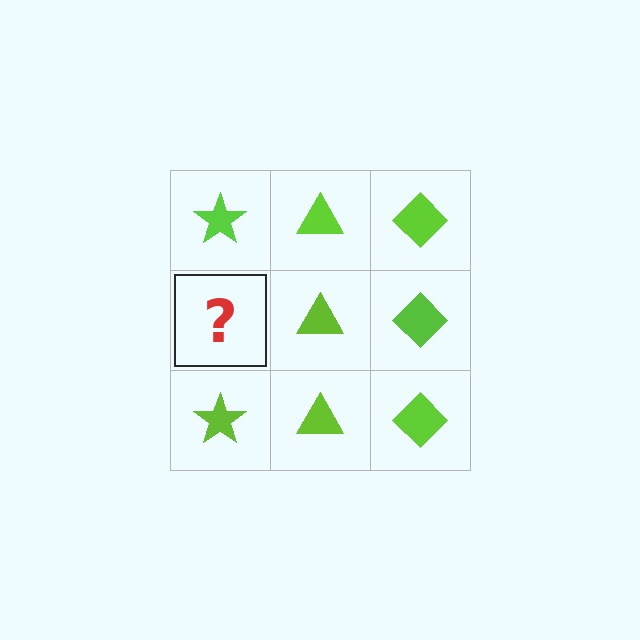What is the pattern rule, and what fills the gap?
The rule is that each column has a consistent shape. The gap should be filled with a lime star.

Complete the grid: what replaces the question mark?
The question mark should be replaced with a lime star.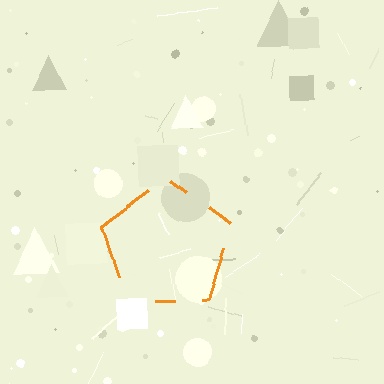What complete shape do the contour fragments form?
The contour fragments form a pentagon.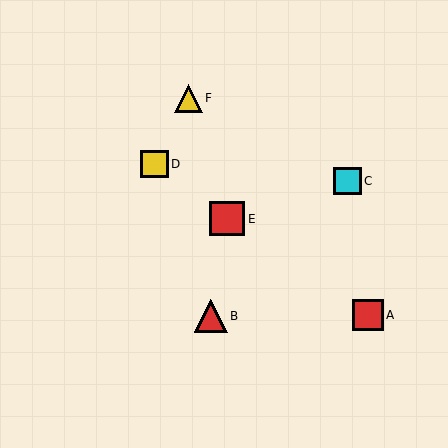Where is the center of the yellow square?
The center of the yellow square is at (154, 164).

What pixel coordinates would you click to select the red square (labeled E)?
Click at (227, 219) to select the red square E.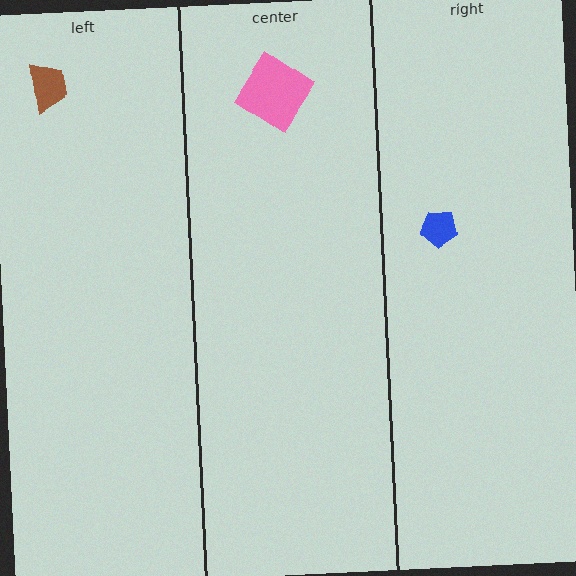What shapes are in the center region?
The pink diamond.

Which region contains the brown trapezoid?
The left region.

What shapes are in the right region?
The blue pentagon.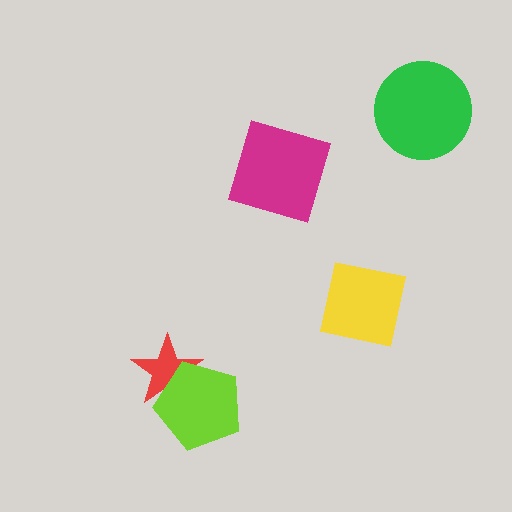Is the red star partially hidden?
Yes, it is partially covered by another shape.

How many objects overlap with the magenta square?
0 objects overlap with the magenta square.